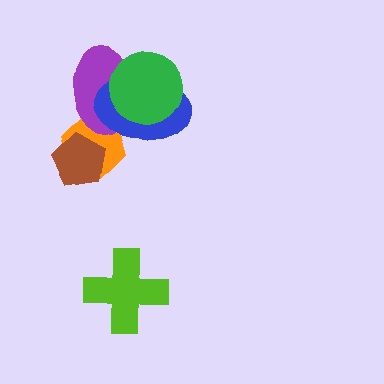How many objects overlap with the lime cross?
0 objects overlap with the lime cross.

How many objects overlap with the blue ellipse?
3 objects overlap with the blue ellipse.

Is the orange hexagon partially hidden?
Yes, it is partially covered by another shape.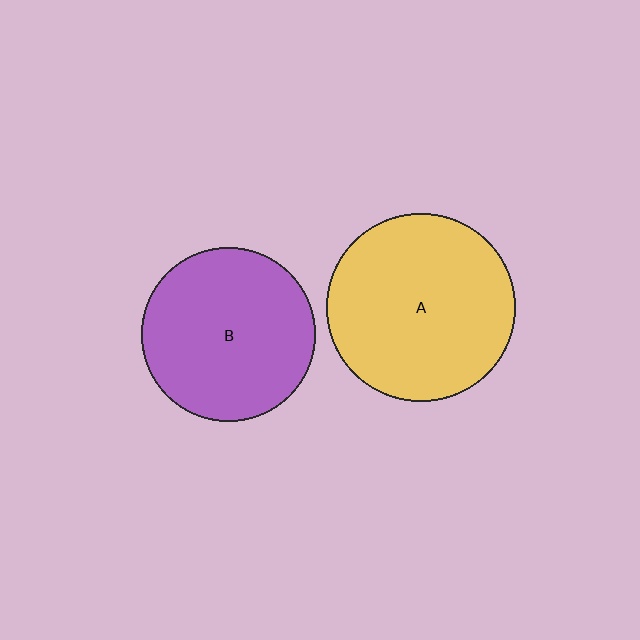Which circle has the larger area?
Circle A (yellow).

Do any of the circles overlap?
No, none of the circles overlap.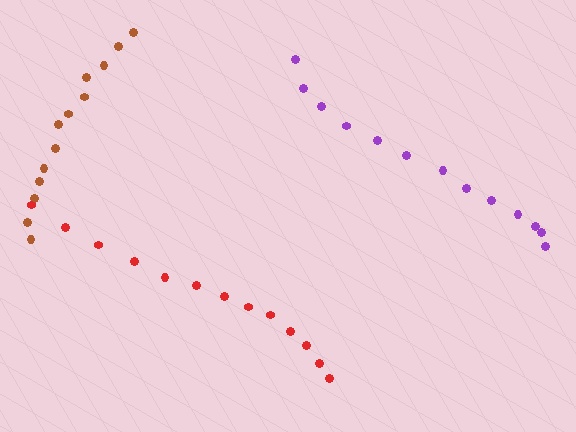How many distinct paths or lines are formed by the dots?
There are 3 distinct paths.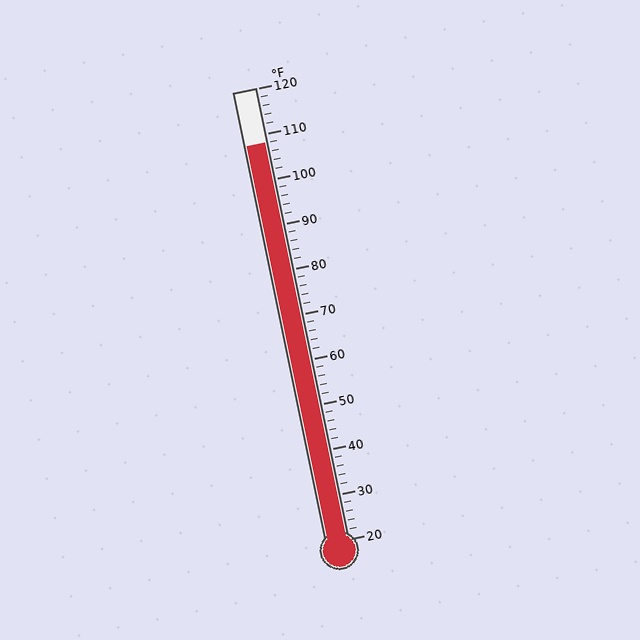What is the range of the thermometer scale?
The thermometer scale ranges from 20°F to 120°F.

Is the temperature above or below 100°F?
The temperature is above 100°F.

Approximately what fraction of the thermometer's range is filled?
The thermometer is filled to approximately 90% of its range.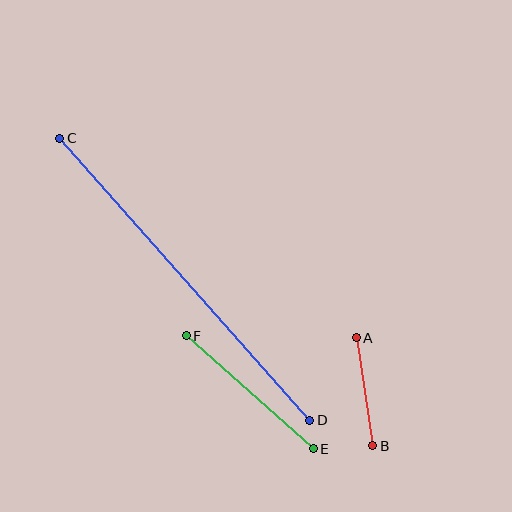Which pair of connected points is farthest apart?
Points C and D are farthest apart.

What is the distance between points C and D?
The distance is approximately 377 pixels.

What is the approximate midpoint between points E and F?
The midpoint is at approximately (250, 392) pixels.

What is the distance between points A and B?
The distance is approximately 109 pixels.